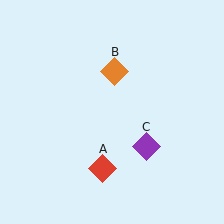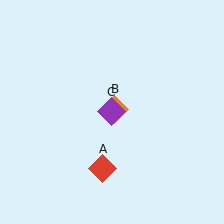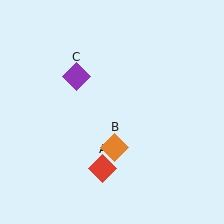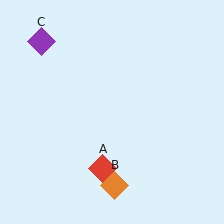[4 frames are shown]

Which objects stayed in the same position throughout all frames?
Red diamond (object A) remained stationary.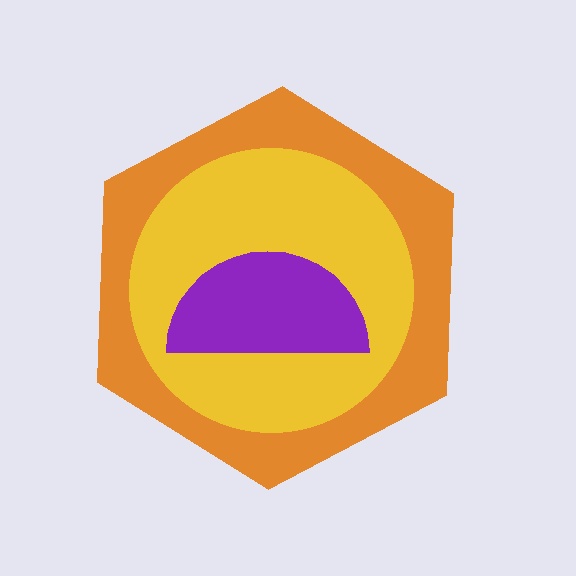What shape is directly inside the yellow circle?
The purple semicircle.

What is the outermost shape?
The orange hexagon.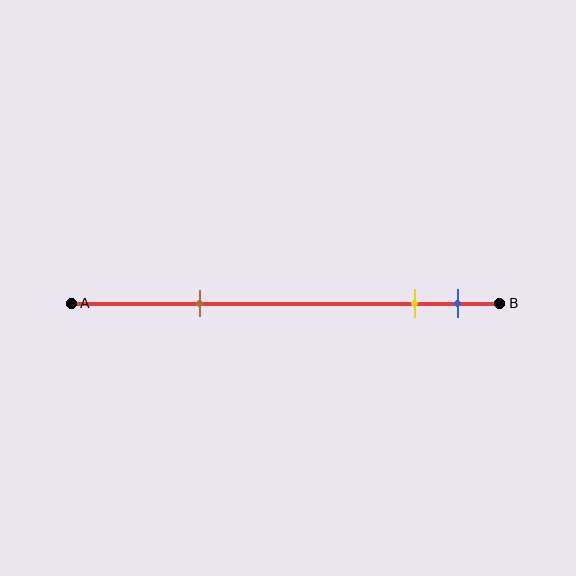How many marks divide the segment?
There are 3 marks dividing the segment.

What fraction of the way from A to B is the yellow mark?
The yellow mark is approximately 80% (0.8) of the way from A to B.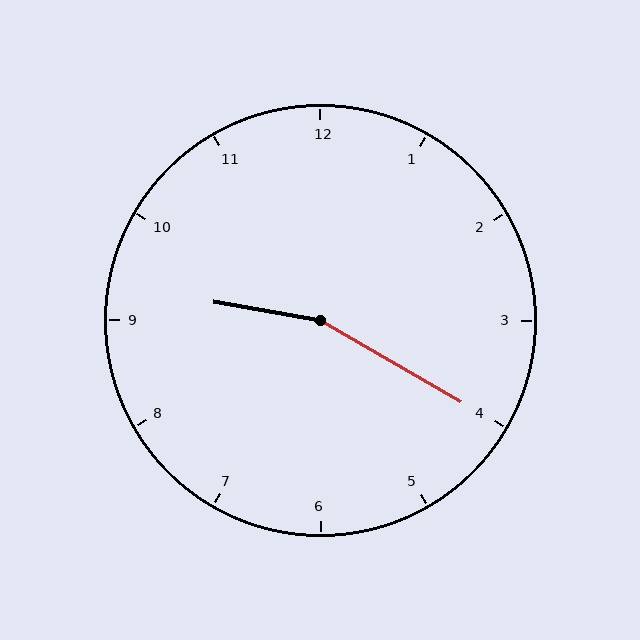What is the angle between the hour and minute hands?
Approximately 160 degrees.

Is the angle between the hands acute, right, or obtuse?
It is obtuse.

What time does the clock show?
9:20.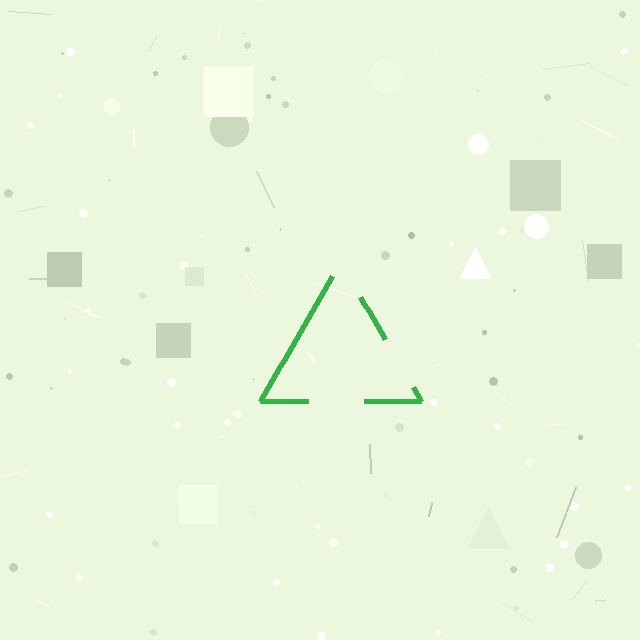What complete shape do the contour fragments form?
The contour fragments form a triangle.